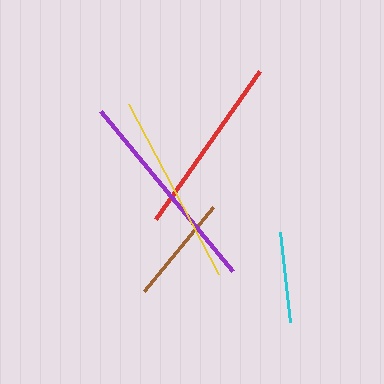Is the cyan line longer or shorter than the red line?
The red line is longer than the cyan line.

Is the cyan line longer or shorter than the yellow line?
The yellow line is longer than the cyan line.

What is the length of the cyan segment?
The cyan segment is approximately 91 pixels long.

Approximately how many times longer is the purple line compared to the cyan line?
The purple line is approximately 2.3 times the length of the cyan line.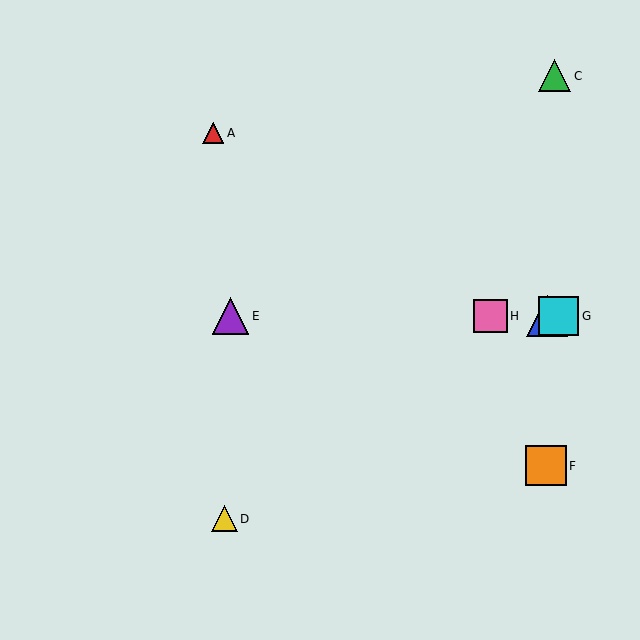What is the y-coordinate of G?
Object G is at y≈316.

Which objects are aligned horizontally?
Objects B, E, G, H are aligned horizontally.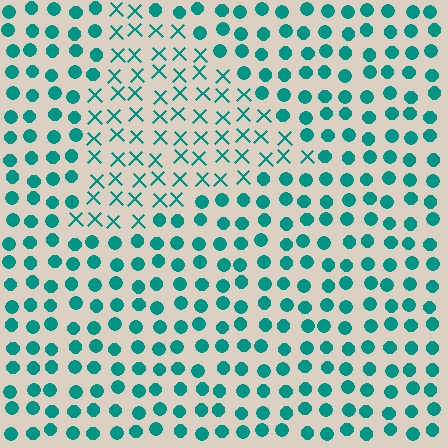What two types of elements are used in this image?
The image uses X marks inside the triangle region and circles outside it.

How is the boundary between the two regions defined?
The boundary is defined by a change in element shape: X marks inside vs. circles outside. All elements share the same color and spacing.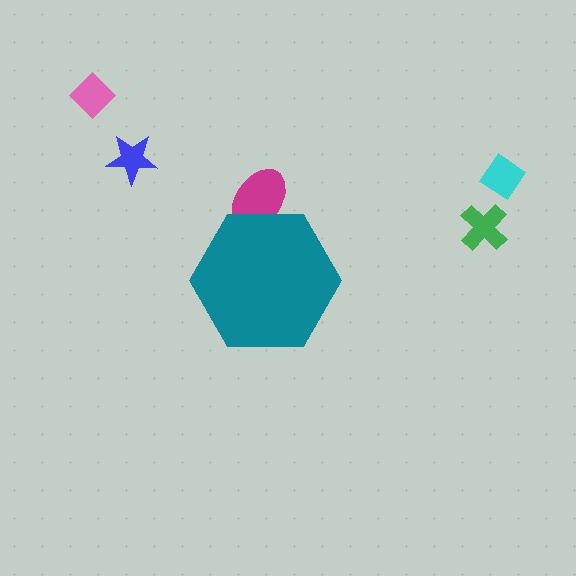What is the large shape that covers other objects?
A teal hexagon.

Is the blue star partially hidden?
No, the blue star is fully visible.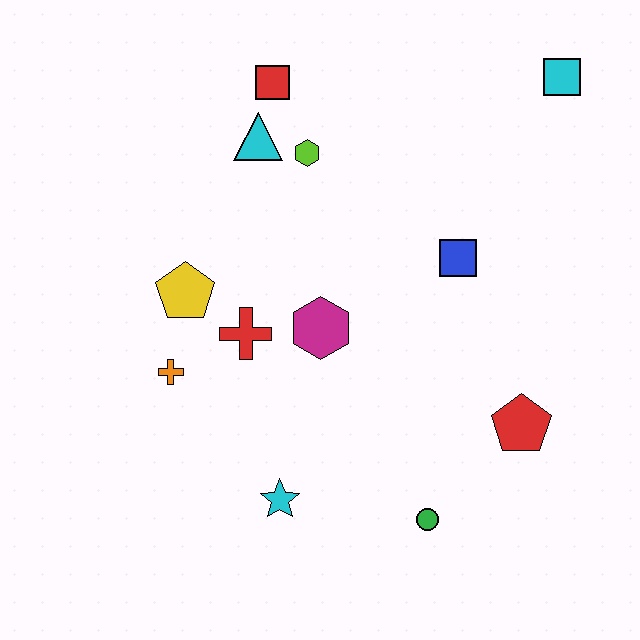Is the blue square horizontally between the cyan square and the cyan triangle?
Yes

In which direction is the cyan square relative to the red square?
The cyan square is to the right of the red square.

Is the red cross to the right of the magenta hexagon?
No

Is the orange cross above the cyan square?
No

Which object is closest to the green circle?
The red pentagon is closest to the green circle.